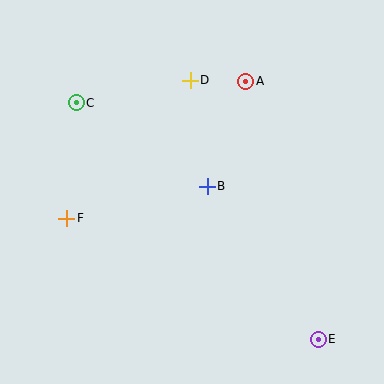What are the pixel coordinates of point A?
Point A is at (246, 81).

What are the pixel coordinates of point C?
Point C is at (76, 103).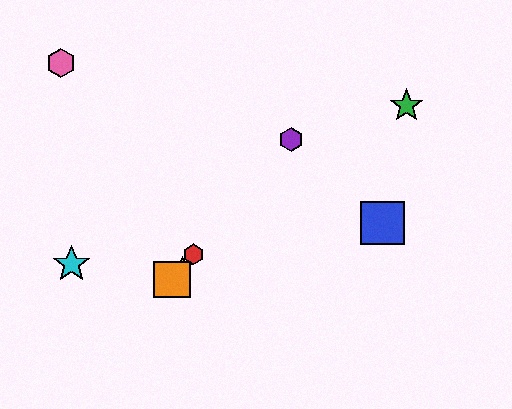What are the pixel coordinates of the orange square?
The orange square is at (172, 279).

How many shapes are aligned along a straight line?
4 shapes (the red hexagon, the yellow star, the purple hexagon, the orange square) are aligned along a straight line.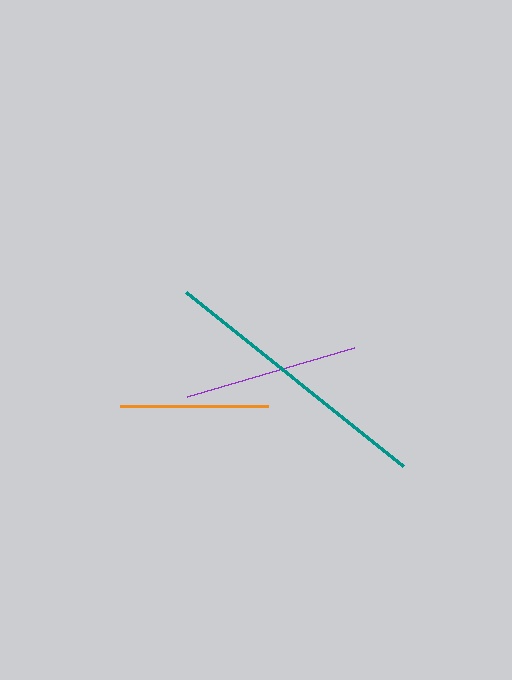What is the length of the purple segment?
The purple segment is approximately 174 pixels long.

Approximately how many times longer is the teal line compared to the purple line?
The teal line is approximately 1.6 times the length of the purple line.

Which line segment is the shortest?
The orange line is the shortest at approximately 148 pixels.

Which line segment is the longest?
The teal line is the longest at approximately 279 pixels.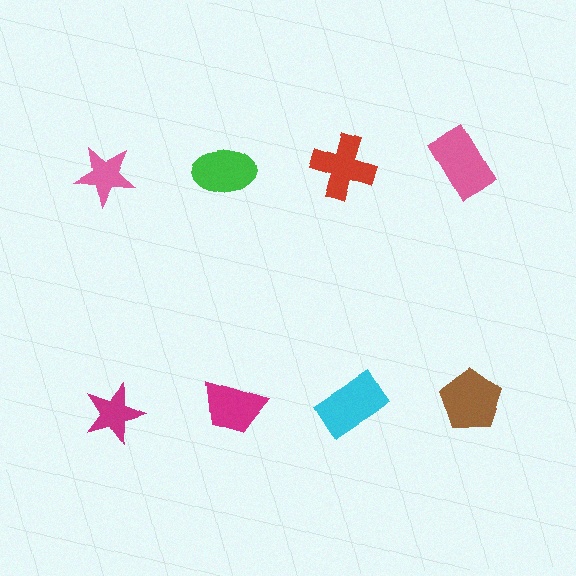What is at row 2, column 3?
A cyan rectangle.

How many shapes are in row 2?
4 shapes.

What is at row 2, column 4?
A brown pentagon.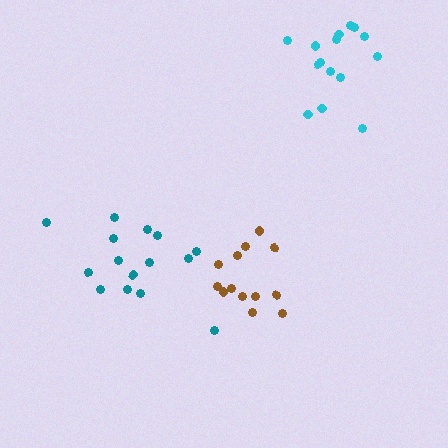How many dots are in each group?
Group 1: 13 dots, Group 2: 15 dots, Group 3: 15 dots (43 total).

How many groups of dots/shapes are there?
There are 3 groups.